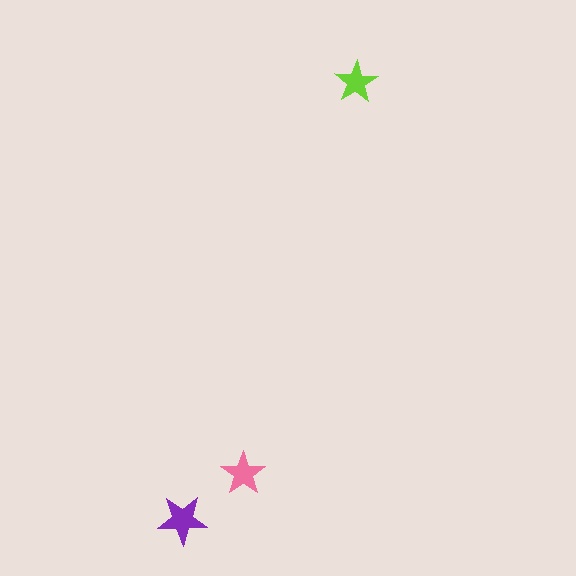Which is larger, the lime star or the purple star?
The purple one.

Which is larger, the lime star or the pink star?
The pink one.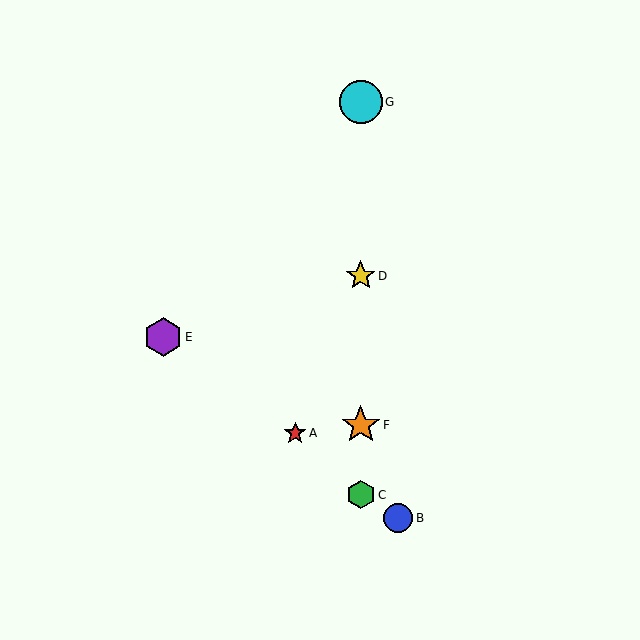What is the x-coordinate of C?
Object C is at x≈361.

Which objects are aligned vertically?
Objects C, D, F, G are aligned vertically.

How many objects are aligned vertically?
4 objects (C, D, F, G) are aligned vertically.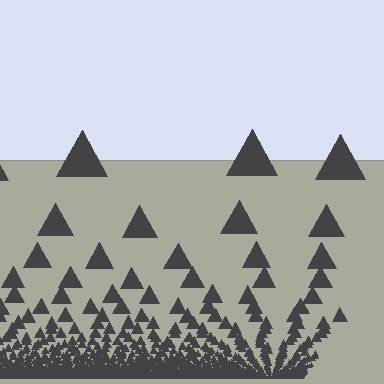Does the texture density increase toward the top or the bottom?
Density increases toward the bottom.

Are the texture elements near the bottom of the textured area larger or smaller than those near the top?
Smaller. The gradient is inverted — elements near the bottom are smaller and denser.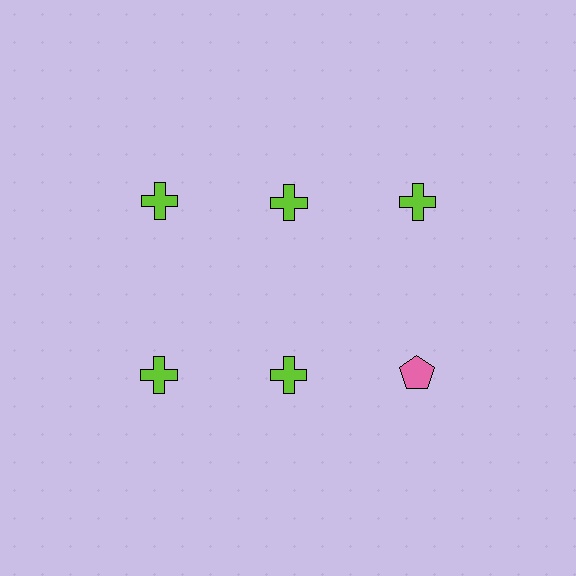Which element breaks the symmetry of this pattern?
The pink pentagon in the second row, center column breaks the symmetry. All other shapes are lime crosses.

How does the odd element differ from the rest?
It differs in both color (pink instead of lime) and shape (pentagon instead of cross).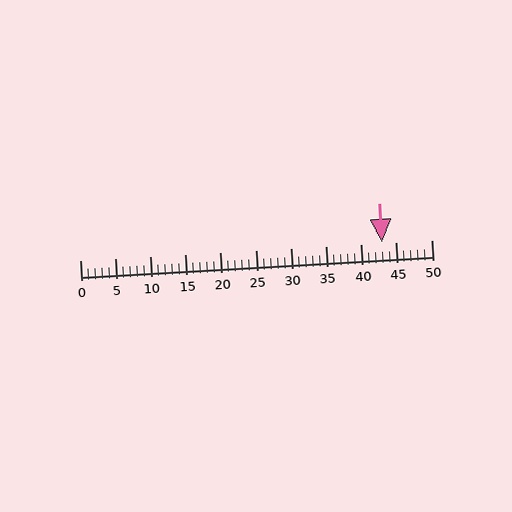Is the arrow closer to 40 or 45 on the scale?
The arrow is closer to 45.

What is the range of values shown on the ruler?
The ruler shows values from 0 to 50.